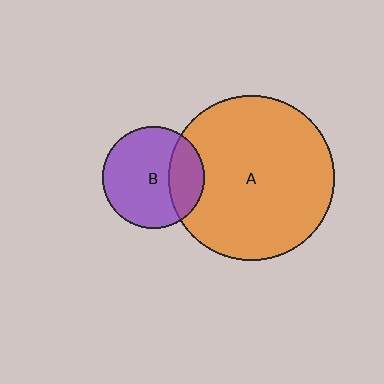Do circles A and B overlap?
Yes.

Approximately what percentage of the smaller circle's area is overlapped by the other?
Approximately 25%.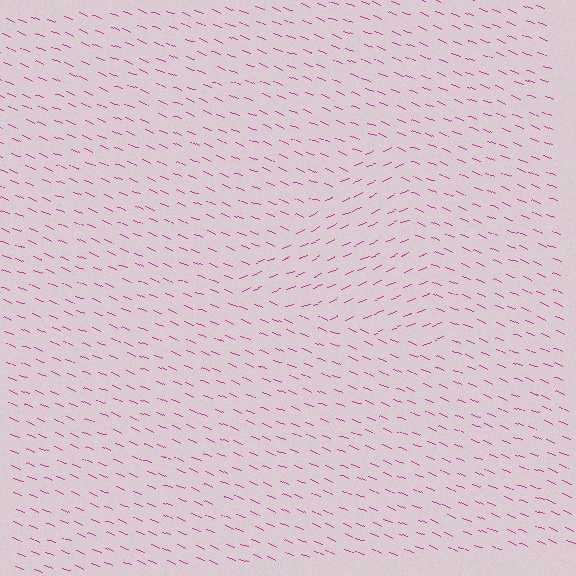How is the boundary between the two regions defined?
The boundary is defined purely by a change in line orientation (approximately 45 degrees difference). All lines are the same color and thickness.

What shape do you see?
I see a triangle.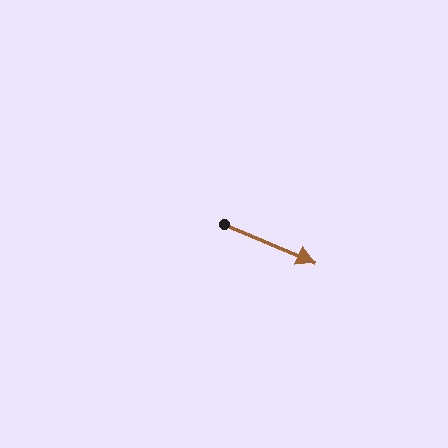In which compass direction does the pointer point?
Southeast.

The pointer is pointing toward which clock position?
Roughly 4 o'clock.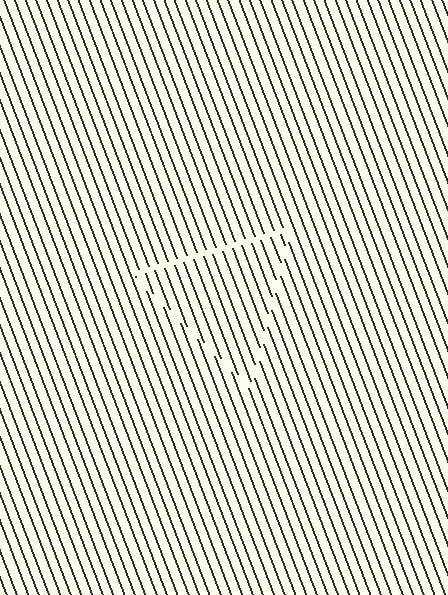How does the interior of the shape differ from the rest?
The interior of the shape contains the same grating, shifted by half a period — the contour is defined by the phase discontinuity where line-ends from the inner and outer gratings abut.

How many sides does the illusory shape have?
3 sides — the line-ends trace a triangle.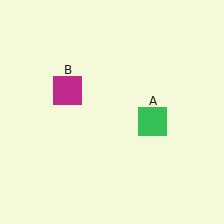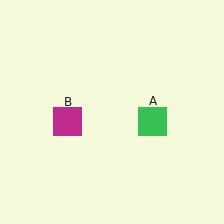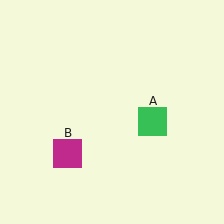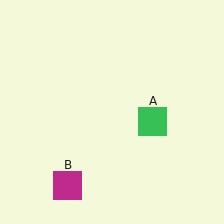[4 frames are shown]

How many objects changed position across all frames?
1 object changed position: magenta square (object B).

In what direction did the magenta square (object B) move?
The magenta square (object B) moved down.